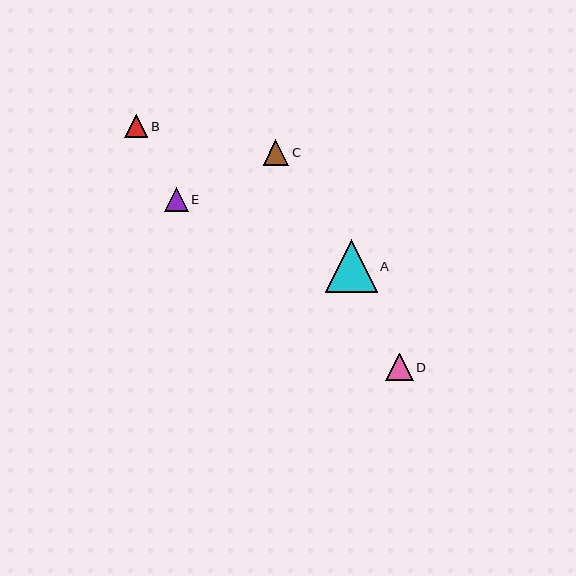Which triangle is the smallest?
Triangle B is the smallest with a size of approximately 23 pixels.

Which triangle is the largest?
Triangle A is the largest with a size of approximately 52 pixels.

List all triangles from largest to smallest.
From largest to smallest: A, D, C, E, B.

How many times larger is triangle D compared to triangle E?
Triangle D is approximately 1.2 times the size of triangle E.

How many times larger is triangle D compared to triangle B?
Triangle D is approximately 1.2 times the size of triangle B.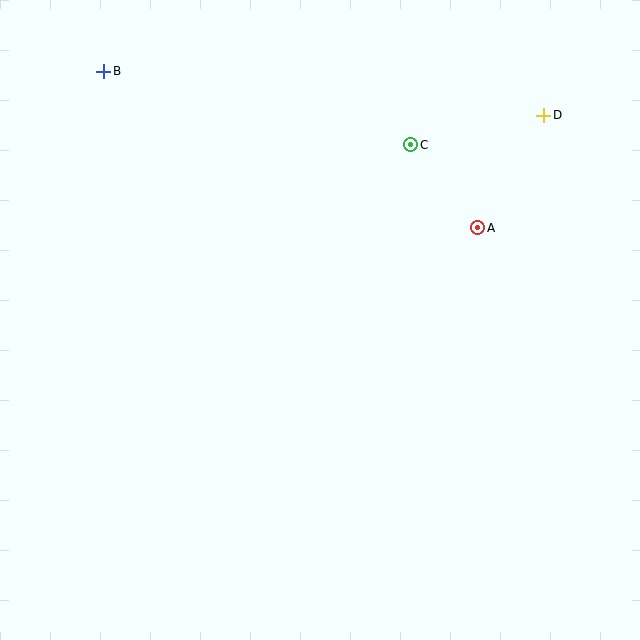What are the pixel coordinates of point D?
Point D is at (544, 115).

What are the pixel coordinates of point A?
Point A is at (478, 228).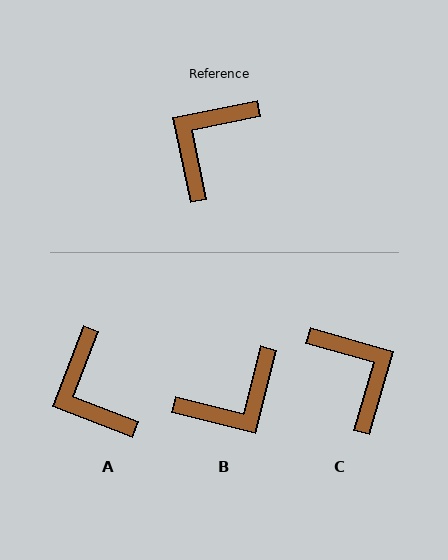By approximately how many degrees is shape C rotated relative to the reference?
Approximately 118 degrees clockwise.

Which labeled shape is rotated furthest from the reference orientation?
B, about 154 degrees away.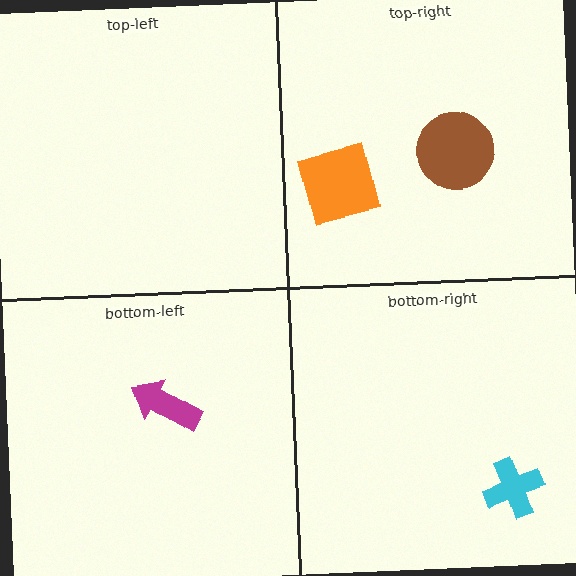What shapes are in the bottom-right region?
The cyan cross.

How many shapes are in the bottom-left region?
1.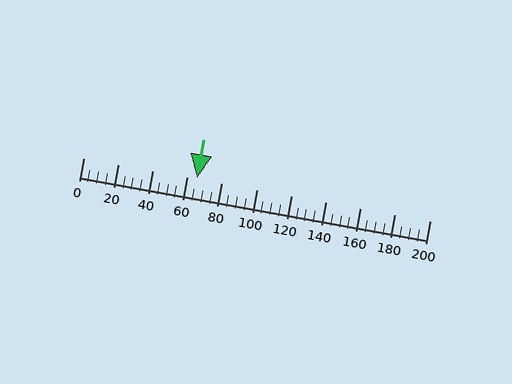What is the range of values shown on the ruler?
The ruler shows values from 0 to 200.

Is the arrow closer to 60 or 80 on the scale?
The arrow is closer to 60.